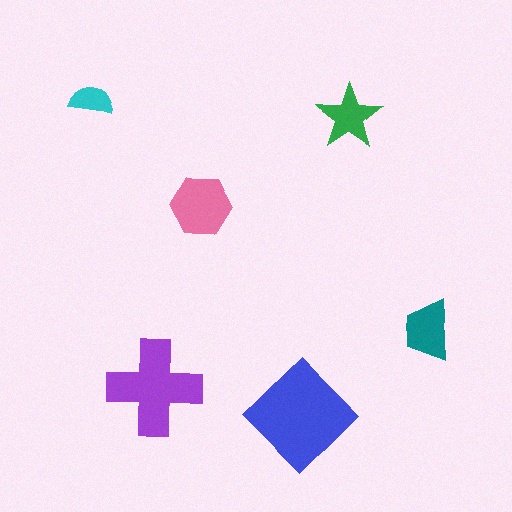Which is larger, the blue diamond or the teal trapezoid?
The blue diamond.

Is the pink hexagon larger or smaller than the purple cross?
Smaller.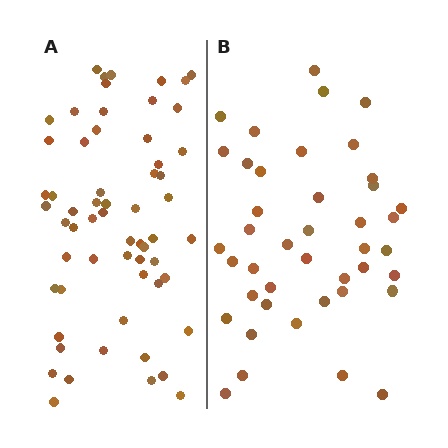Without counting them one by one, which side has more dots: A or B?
Region A (the left region) has more dots.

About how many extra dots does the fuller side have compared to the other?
Region A has approximately 20 more dots than region B.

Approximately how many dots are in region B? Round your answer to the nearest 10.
About 40 dots. (The exact count is 42, which rounds to 40.)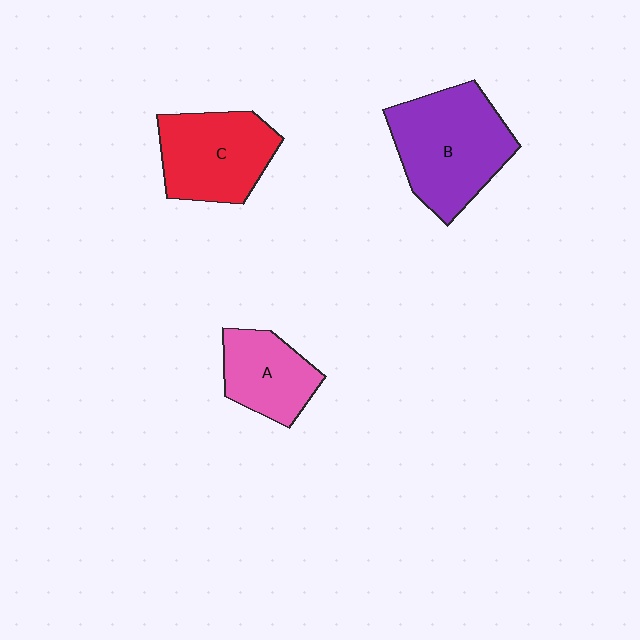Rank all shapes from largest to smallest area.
From largest to smallest: B (purple), C (red), A (pink).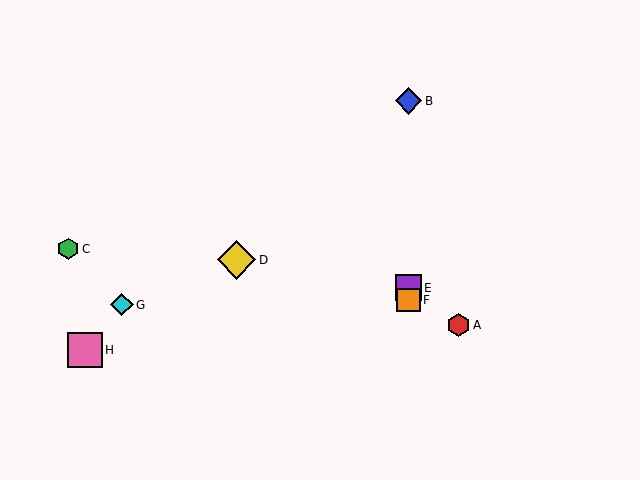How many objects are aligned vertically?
3 objects (B, E, F) are aligned vertically.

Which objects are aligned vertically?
Objects B, E, F are aligned vertically.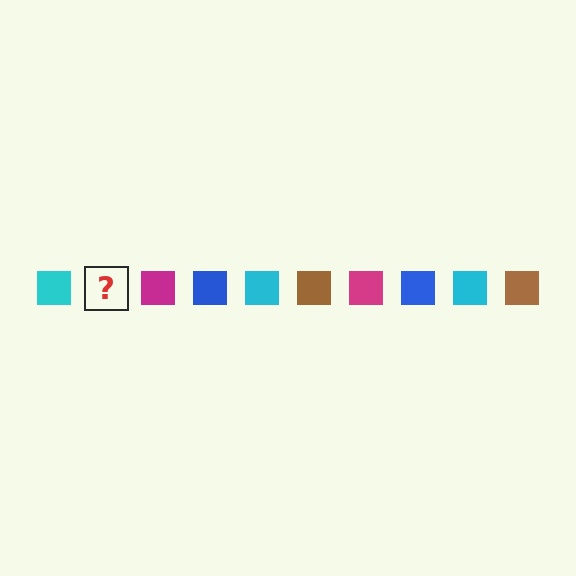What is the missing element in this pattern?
The missing element is a brown square.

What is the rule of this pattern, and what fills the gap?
The rule is that the pattern cycles through cyan, brown, magenta, blue squares. The gap should be filled with a brown square.